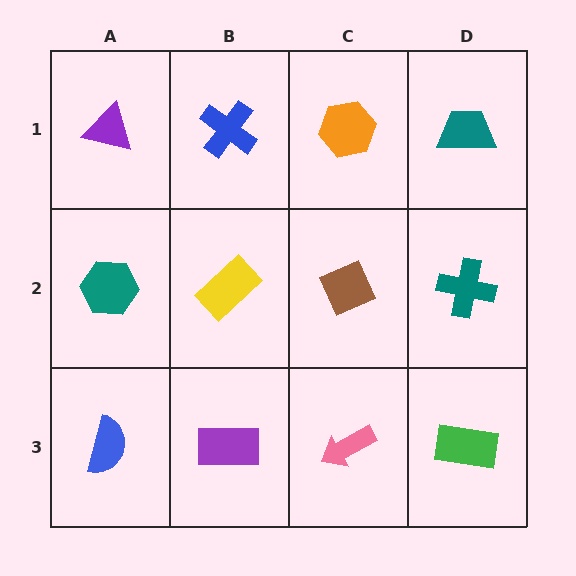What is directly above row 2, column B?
A blue cross.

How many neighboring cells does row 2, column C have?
4.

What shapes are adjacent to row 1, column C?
A brown diamond (row 2, column C), a blue cross (row 1, column B), a teal trapezoid (row 1, column D).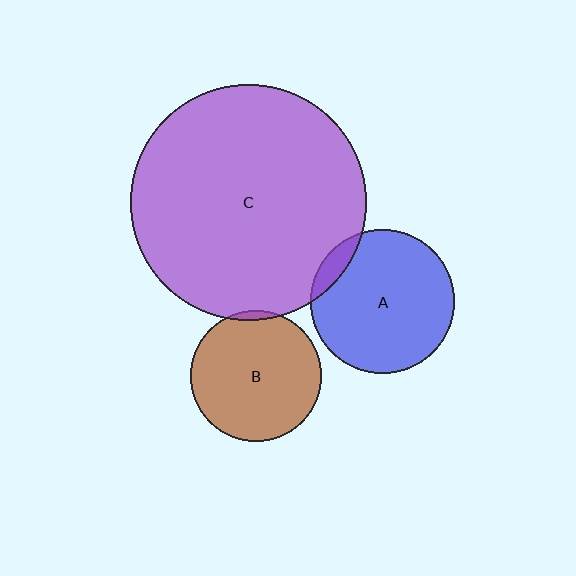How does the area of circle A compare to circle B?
Approximately 1.2 times.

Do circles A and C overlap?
Yes.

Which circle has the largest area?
Circle C (purple).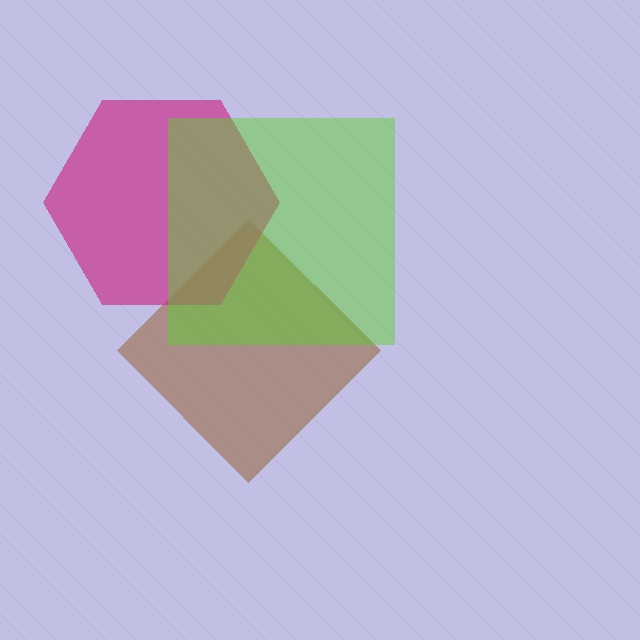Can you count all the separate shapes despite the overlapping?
Yes, there are 3 separate shapes.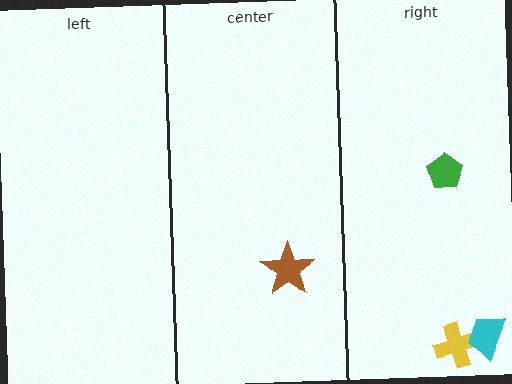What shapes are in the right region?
The yellow cross, the cyan trapezoid, the green pentagon.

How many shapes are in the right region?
3.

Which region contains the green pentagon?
The right region.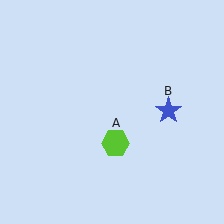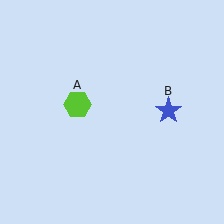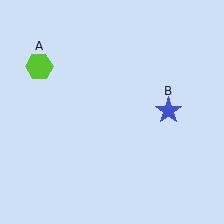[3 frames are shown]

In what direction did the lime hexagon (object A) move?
The lime hexagon (object A) moved up and to the left.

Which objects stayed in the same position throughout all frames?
Blue star (object B) remained stationary.